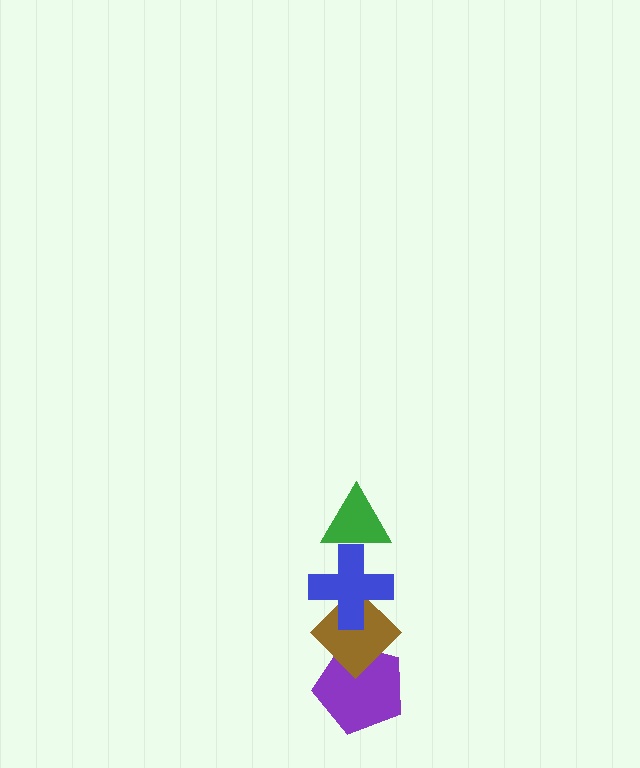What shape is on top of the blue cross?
The green triangle is on top of the blue cross.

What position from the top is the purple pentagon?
The purple pentagon is 4th from the top.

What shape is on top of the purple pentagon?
The brown diamond is on top of the purple pentagon.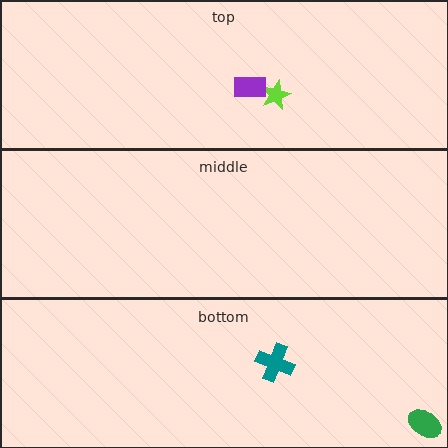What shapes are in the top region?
The lime star, the purple rectangle.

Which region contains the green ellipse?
The bottom region.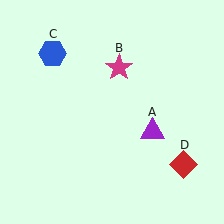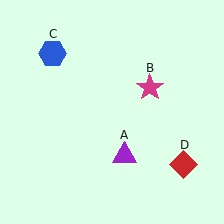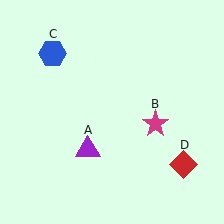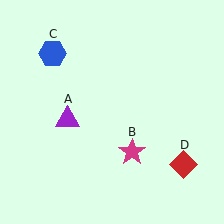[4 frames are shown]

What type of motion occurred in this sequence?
The purple triangle (object A), magenta star (object B) rotated clockwise around the center of the scene.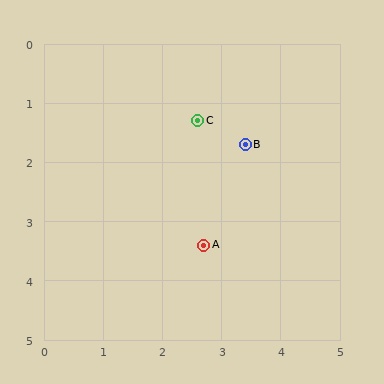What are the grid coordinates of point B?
Point B is at approximately (3.4, 1.7).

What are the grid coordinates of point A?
Point A is at approximately (2.7, 3.4).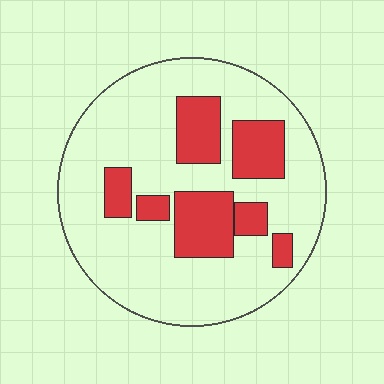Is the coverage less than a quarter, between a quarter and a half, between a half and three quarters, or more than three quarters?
Between a quarter and a half.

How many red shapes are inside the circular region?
7.